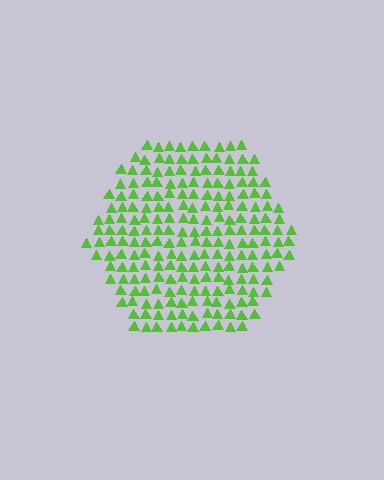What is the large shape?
The large shape is a hexagon.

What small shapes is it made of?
It is made of small triangles.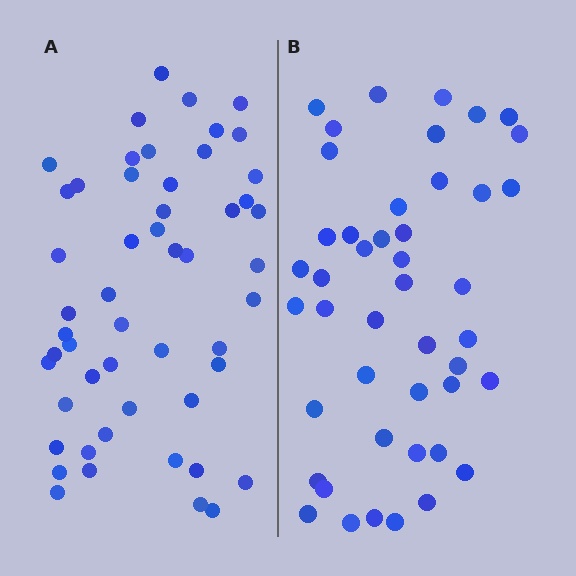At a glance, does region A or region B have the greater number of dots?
Region A (the left region) has more dots.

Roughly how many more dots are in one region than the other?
Region A has roughly 8 or so more dots than region B.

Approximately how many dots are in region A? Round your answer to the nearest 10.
About 50 dots. (The exact count is 52, which rounds to 50.)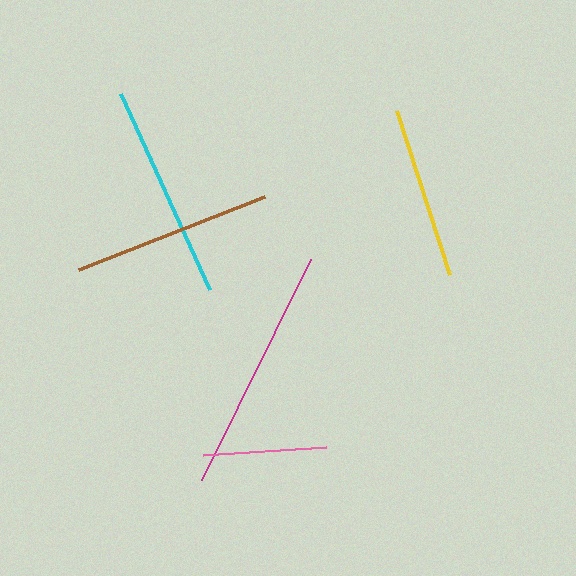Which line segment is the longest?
The magenta line is the longest at approximately 247 pixels.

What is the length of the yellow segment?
The yellow segment is approximately 172 pixels long.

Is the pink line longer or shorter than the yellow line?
The yellow line is longer than the pink line.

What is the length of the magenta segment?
The magenta segment is approximately 247 pixels long.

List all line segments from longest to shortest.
From longest to shortest: magenta, cyan, brown, yellow, pink.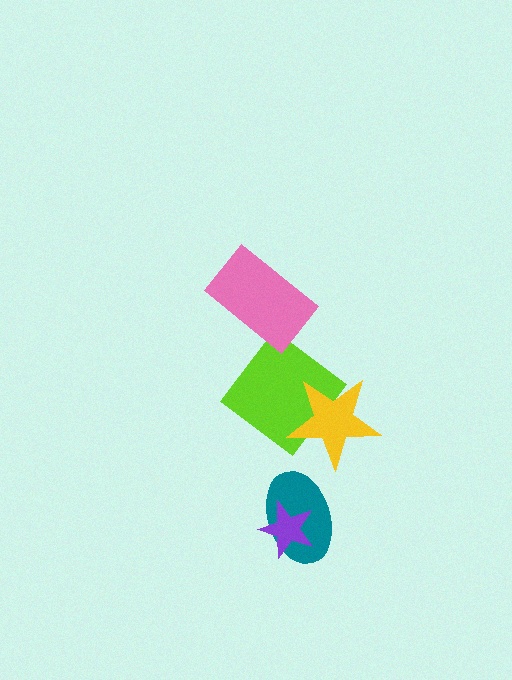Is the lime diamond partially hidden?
Yes, it is partially covered by another shape.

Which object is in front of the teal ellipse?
The purple star is in front of the teal ellipse.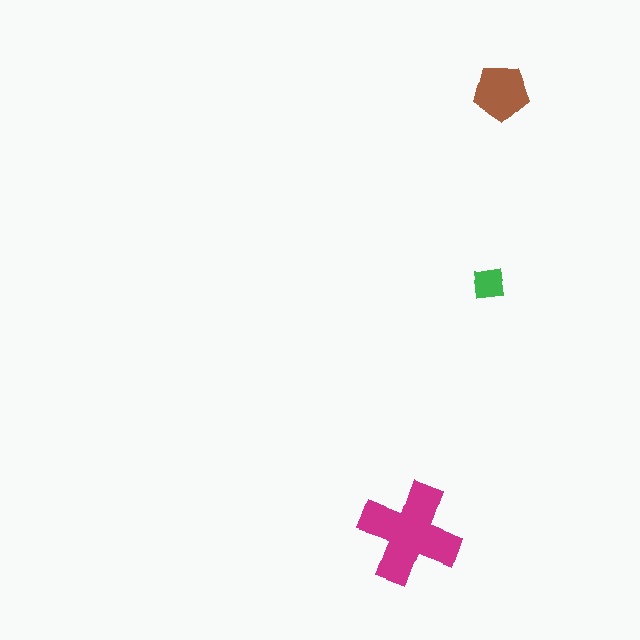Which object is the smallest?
The green square.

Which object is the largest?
The magenta cross.